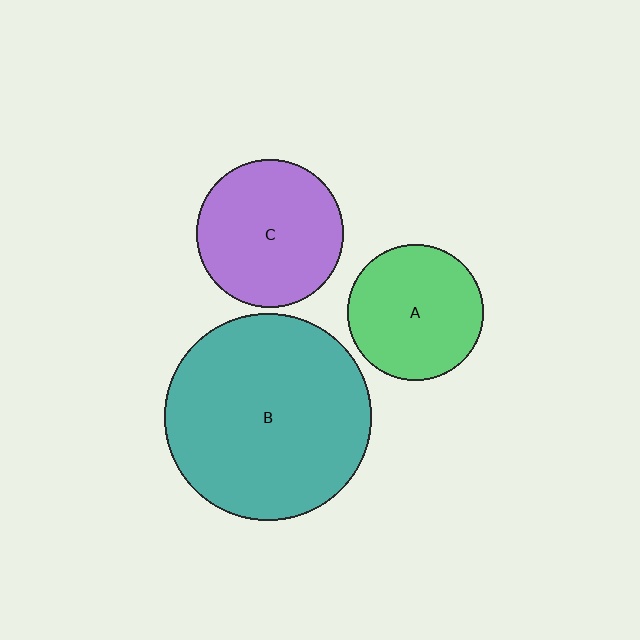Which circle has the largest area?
Circle B (teal).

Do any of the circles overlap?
No, none of the circles overlap.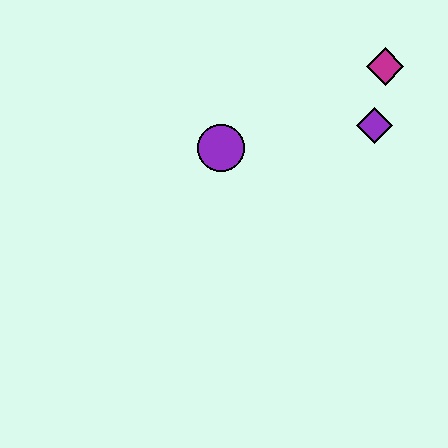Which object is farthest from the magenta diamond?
The purple circle is farthest from the magenta diamond.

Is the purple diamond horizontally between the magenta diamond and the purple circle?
Yes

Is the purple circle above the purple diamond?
No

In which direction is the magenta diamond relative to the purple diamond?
The magenta diamond is above the purple diamond.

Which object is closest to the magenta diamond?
The purple diamond is closest to the magenta diamond.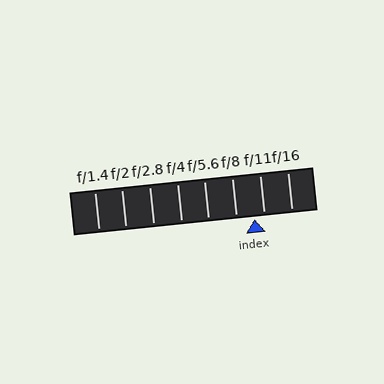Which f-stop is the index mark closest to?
The index mark is closest to f/11.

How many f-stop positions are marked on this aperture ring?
There are 8 f-stop positions marked.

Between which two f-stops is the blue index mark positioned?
The index mark is between f/8 and f/11.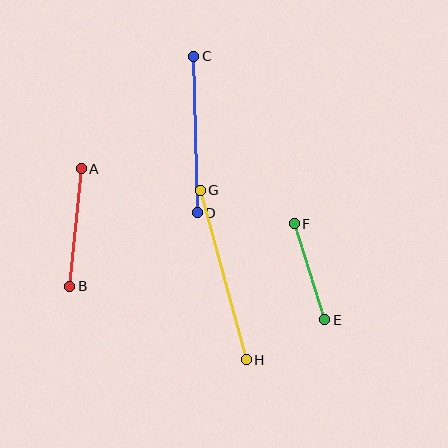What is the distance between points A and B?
The distance is approximately 118 pixels.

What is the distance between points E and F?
The distance is approximately 100 pixels.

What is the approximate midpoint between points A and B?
The midpoint is at approximately (76, 227) pixels.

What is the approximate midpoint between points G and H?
The midpoint is at approximately (223, 275) pixels.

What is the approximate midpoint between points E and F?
The midpoint is at approximately (310, 272) pixels.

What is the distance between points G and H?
The distance is approximately 176 pixels.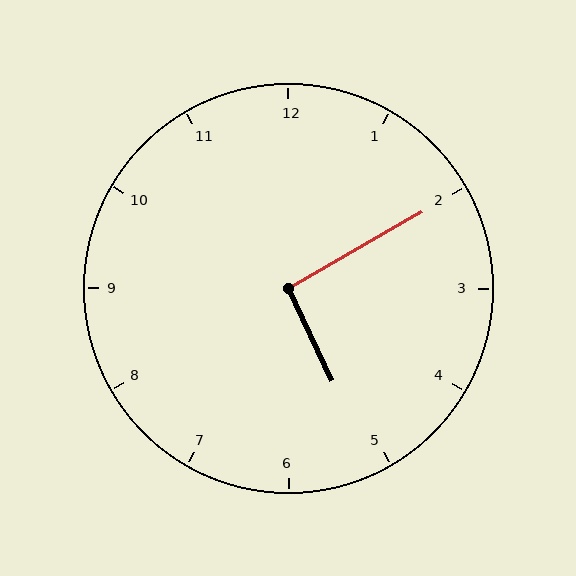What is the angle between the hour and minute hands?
Approximately 95 degrees.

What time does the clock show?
5:10.